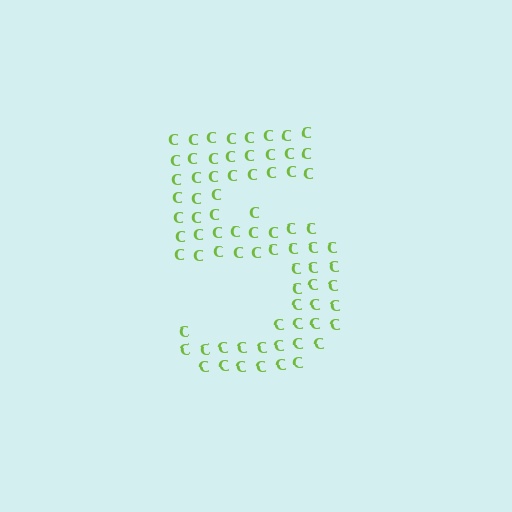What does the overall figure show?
The overall figure shows the digit 5.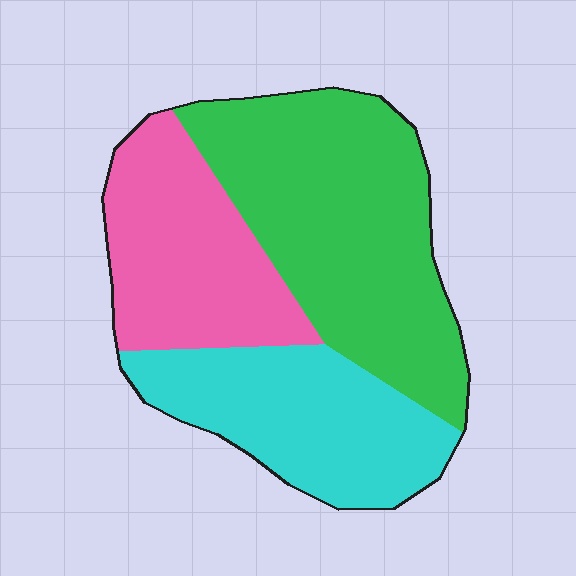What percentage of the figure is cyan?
Cyan covers roughly 30% of the figure.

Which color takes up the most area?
Green, at roughly 45%.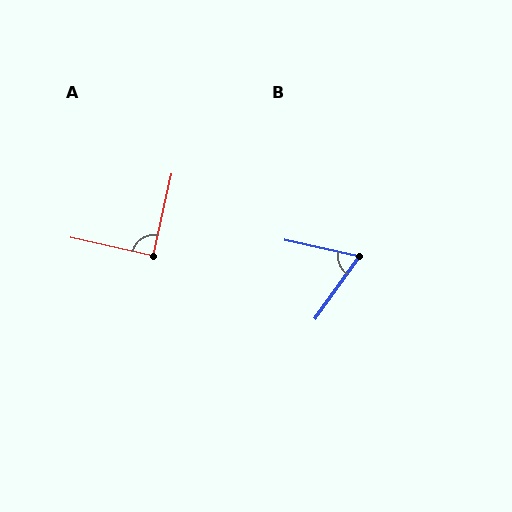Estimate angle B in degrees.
Approximately 67 degrees.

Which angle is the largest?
A, at approximately 90 degrees.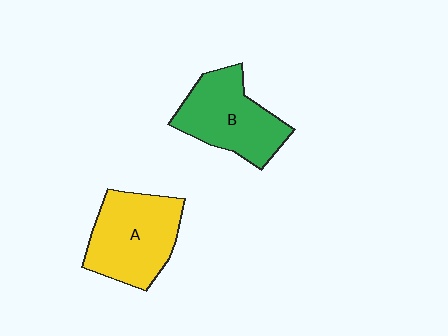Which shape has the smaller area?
Shape B (green).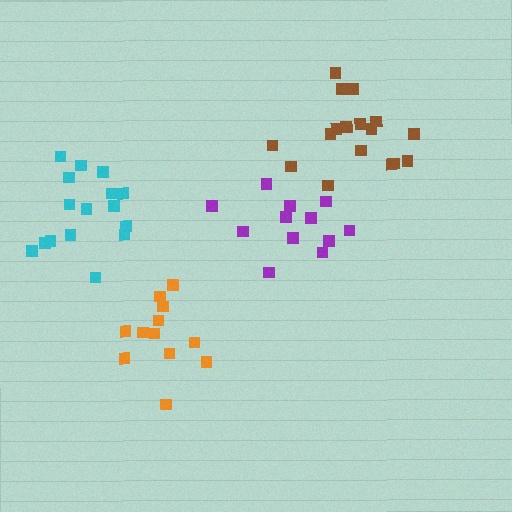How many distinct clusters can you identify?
There are 4 distinct clusters.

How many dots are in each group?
Group 1: 12 dots, Group 2: 13 dots, Group 3: 17 dots, Group 4: 16 dots (58 total).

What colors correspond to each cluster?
The clusters are colored: orange, purple, brown, cyan.